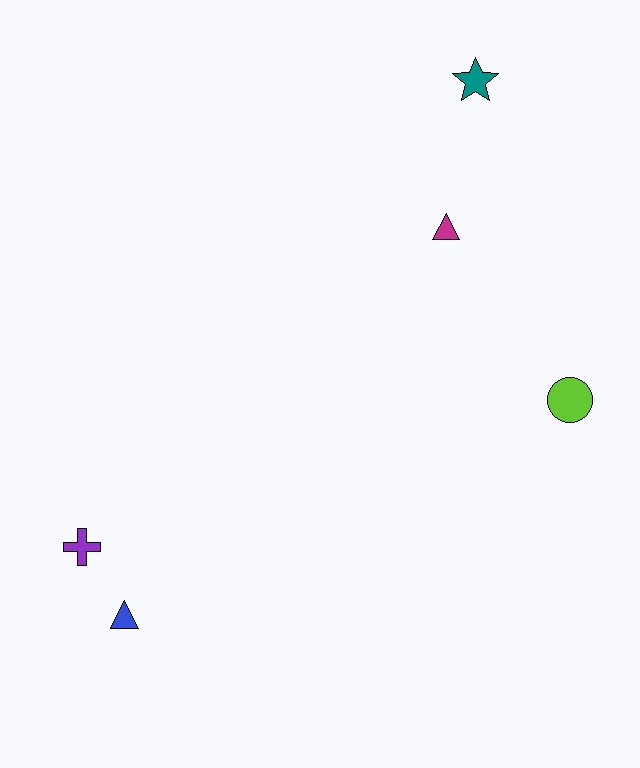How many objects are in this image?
There are 5 objects.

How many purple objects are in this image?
There is 1 purple object.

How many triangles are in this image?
There are 2 triangles.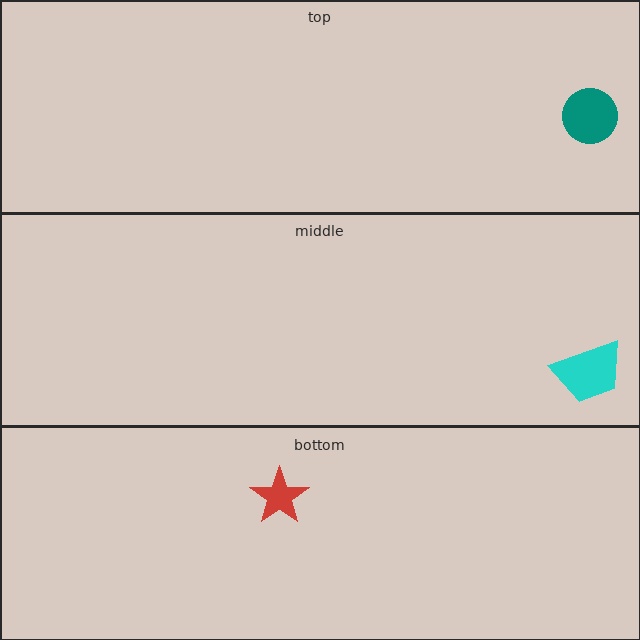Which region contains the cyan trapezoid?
The middle region.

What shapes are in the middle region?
The cyan trapezoid.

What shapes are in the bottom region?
The red star.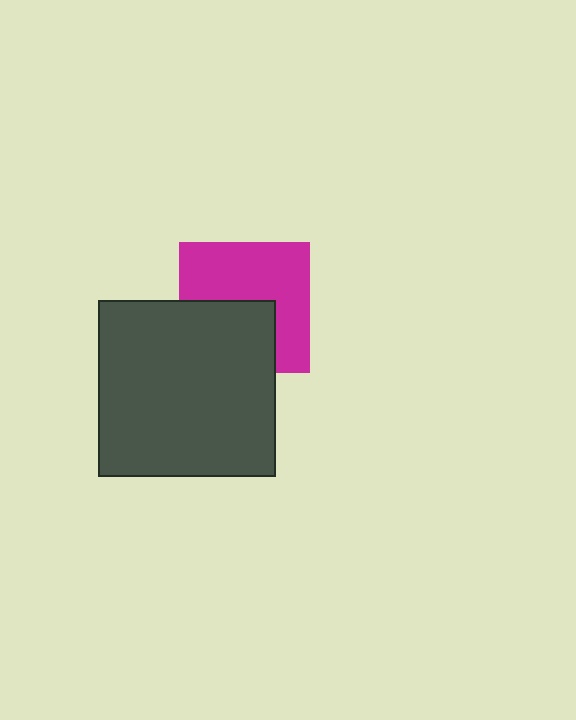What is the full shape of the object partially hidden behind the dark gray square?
The partially hidden object is a magenta square.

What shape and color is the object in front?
The object in front is a dark gray square.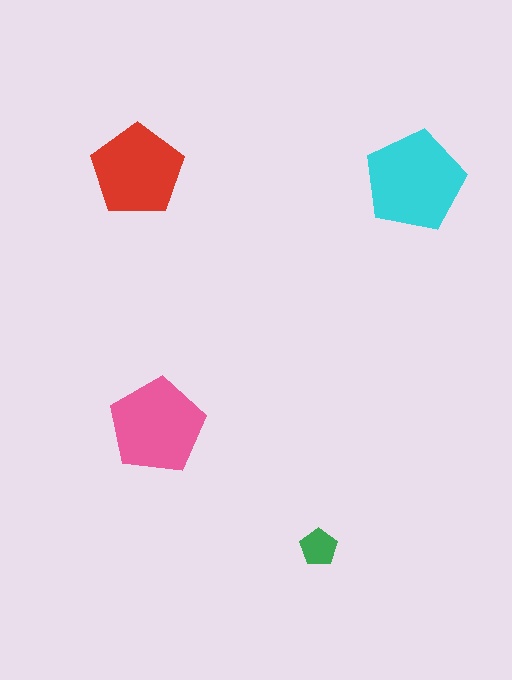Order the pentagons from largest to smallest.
the cyan one, the pink one, the red one, the green one.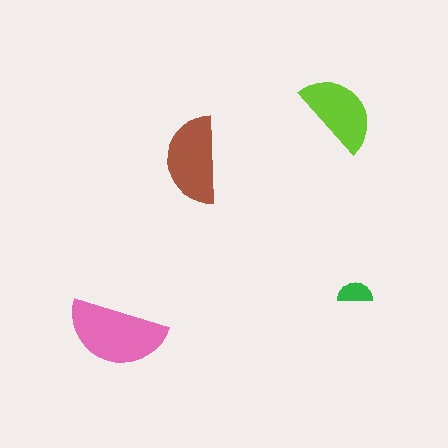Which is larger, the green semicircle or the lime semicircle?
The lime one.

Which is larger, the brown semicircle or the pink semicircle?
The pink one.